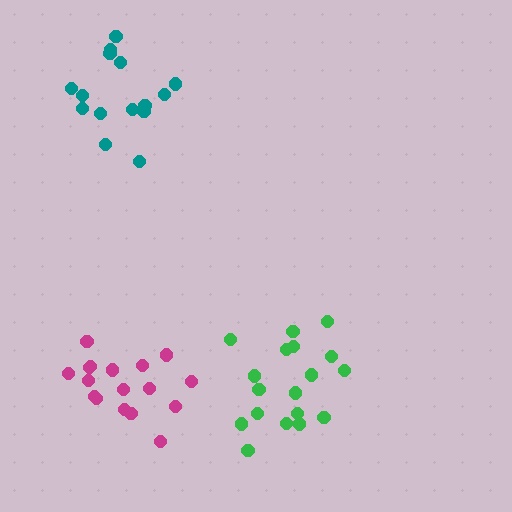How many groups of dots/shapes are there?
There are 3 groups.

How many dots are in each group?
Group 1: 17 dots, Group 2: 18 dots, Group 3: 15 dots (50 total).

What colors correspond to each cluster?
The clusters are colored: magenta, green, teal.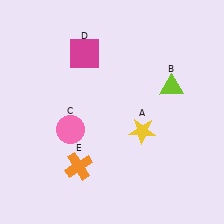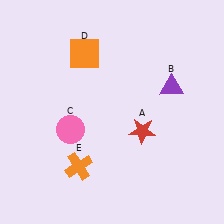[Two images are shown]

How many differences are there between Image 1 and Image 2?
There are 3 differences between the two images.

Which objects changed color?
A changed from yellow to red. B changed from lime to purple. D changed from magenta to orange.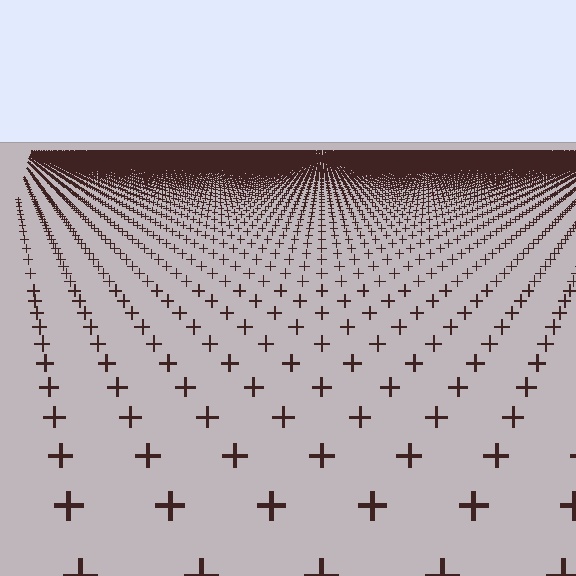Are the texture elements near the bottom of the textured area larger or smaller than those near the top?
Larger. Near the bottom, elements are closer to the viewer and appear at a bigger on-screen size.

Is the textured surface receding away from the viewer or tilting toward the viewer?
The surface is receding away from the viewer. Texture elements get smaller and denser toward the top.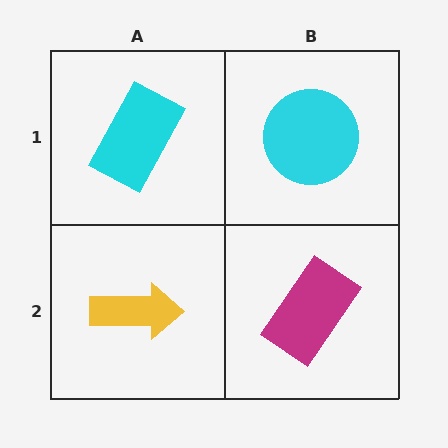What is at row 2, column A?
A yellow arrow.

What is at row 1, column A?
A cyan rectangle.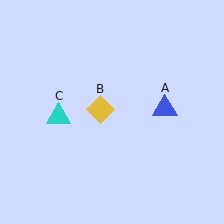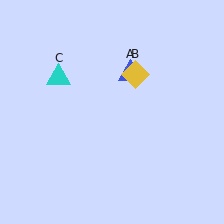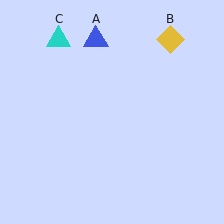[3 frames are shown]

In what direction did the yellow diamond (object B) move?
The yellow diamond (object B) moved up and to the right.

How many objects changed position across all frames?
3 objects changed position: blue triangle (object A), yellow diamond (object B), cyan triangle (object C).